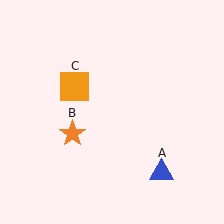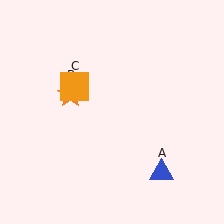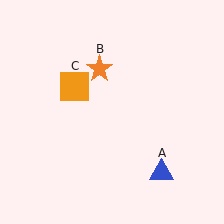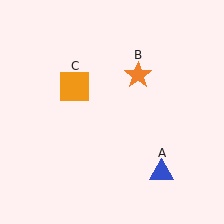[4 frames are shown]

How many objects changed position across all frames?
1 object changed position: orange star (object B).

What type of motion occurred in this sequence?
The orange star (object B) rotated clockwise around the center of the scene.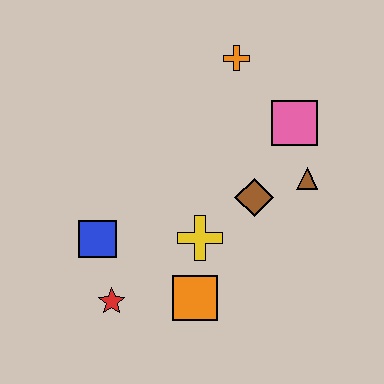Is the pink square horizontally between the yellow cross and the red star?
No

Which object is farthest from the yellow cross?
The orange cross is farthest from the yellow cross.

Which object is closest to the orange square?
The yellow cross is closest to the orange square.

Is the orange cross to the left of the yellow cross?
No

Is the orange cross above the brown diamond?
Yes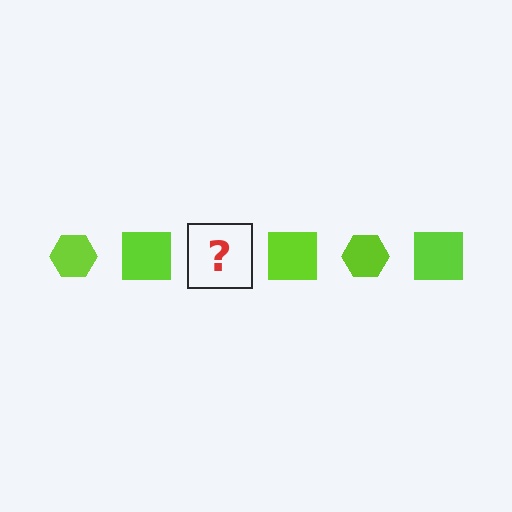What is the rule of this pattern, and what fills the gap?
The rule is that the pattern cycles through hexagon, square shapes in lime. The gap should be filled with a lime hexagon.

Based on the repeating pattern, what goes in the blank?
The blank should be a lime hexagon.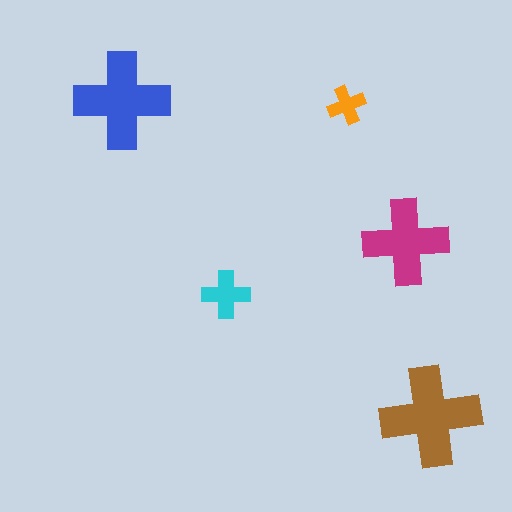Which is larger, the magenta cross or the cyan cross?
The magenta one.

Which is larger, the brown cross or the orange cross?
The brown one.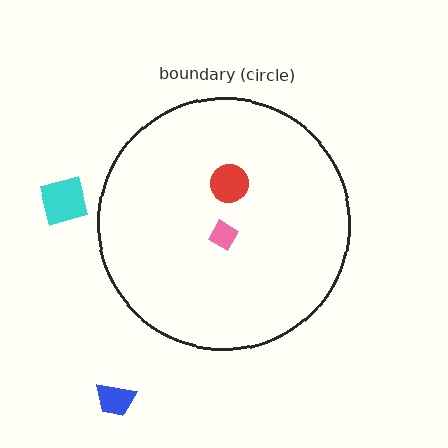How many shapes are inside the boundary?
2 inside, 2 outside.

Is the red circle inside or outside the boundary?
Inside.